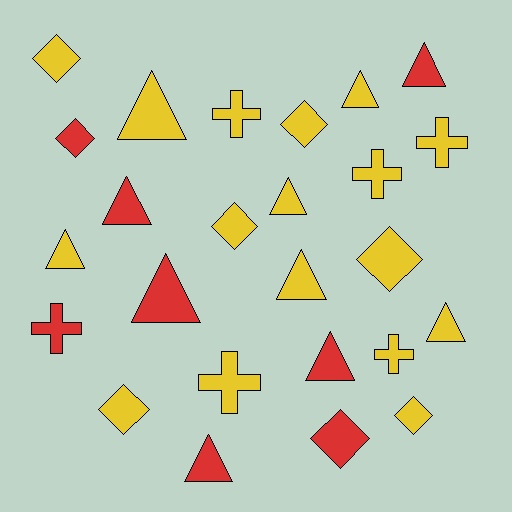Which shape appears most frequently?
Triangle, with 11 objects.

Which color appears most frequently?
Yellow, with 17 objects.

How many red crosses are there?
There is 1 red cross.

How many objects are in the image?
There are 25 objects.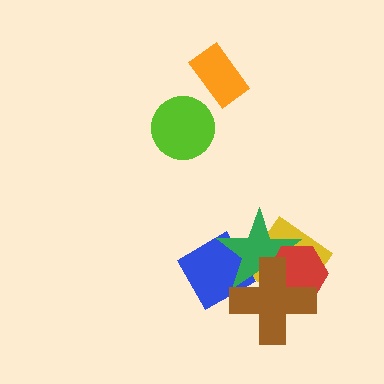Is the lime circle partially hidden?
No, no other shape covers it.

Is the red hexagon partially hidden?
Yes, it is partially covered by another shape.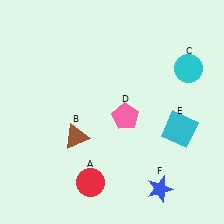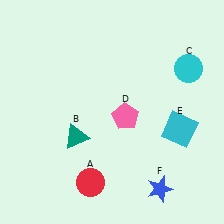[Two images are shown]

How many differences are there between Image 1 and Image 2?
There is 1 difference between the two images.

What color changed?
The triangle (B) changed from brown in Image 1 to teal in Image 2.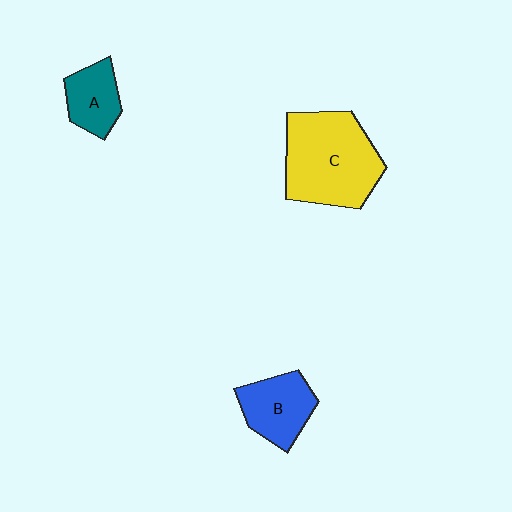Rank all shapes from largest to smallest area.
From largest to smallest: C (yellow), B (blue), A (teal).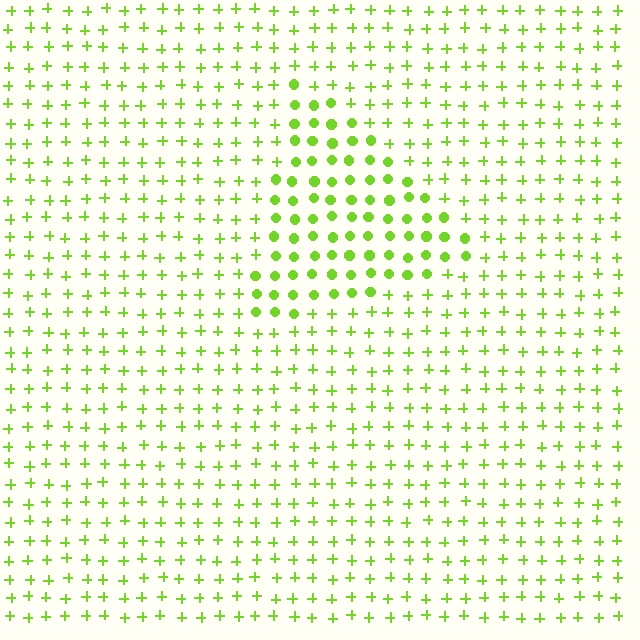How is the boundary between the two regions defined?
The boundary is defined by a change in element shape: circles inside vs. plus signs outside. All elements share the same color and spacing.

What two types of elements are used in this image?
The image uses circles inside the triangle region and plus signs outside it.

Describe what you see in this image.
The image is filled with small lime elements arranged in a uniform grid. A triangle-shaped region contains circles, while the surrounding area contains plus signs. The boundary is defined purely by the change in element shape.